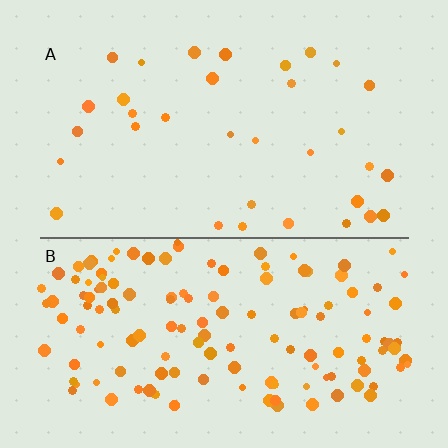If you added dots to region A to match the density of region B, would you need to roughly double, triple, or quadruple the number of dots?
Approximately quadruple.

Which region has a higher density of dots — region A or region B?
B (the bottom).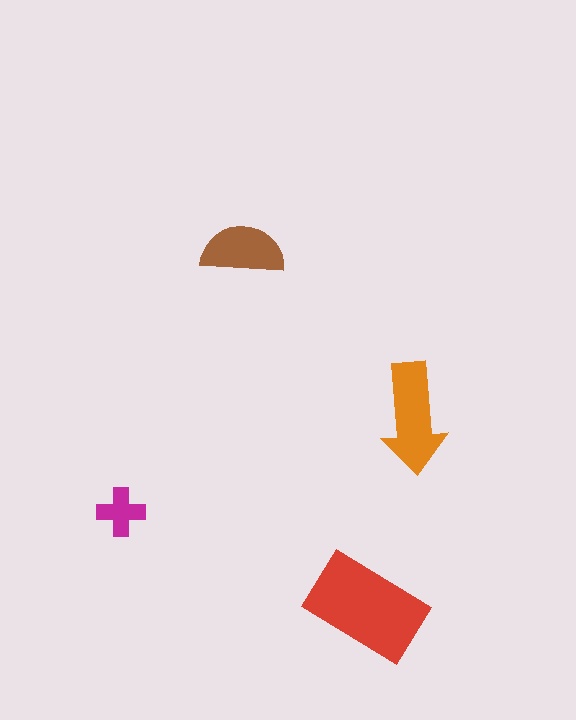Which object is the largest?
The red rectangle.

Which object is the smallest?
The magenta cross.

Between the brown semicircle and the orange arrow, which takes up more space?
The orange arrow.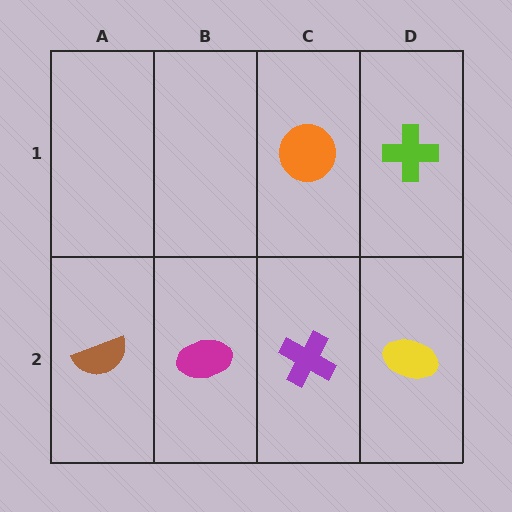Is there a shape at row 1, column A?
No, that cell is empty.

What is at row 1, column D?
A lime cross.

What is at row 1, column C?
An orange circle.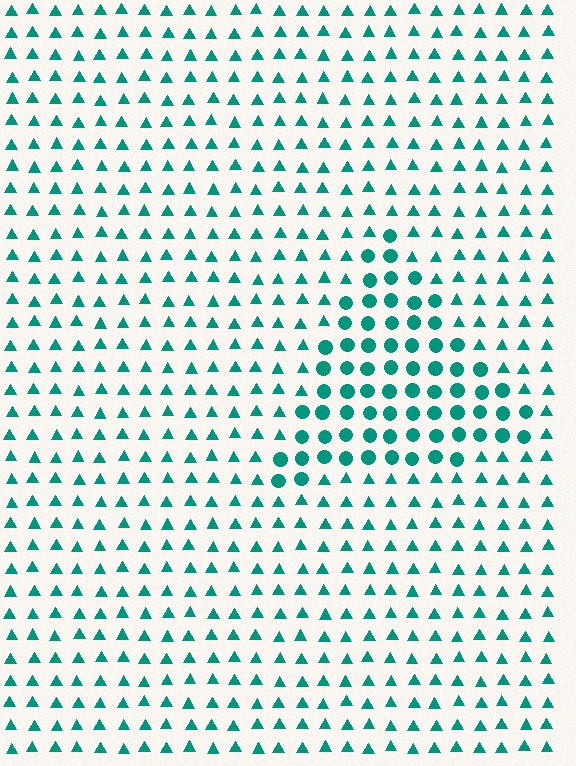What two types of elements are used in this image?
The image uses circles inside the triangle region and triangles outside it.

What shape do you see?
I see a triangle.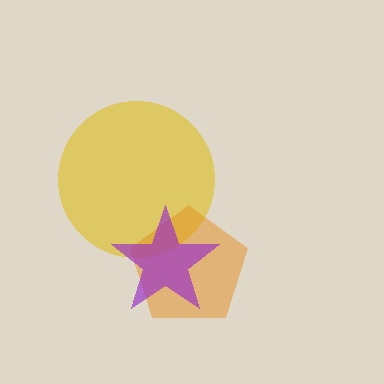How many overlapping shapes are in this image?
There are 3 overlapping shapes in the image.